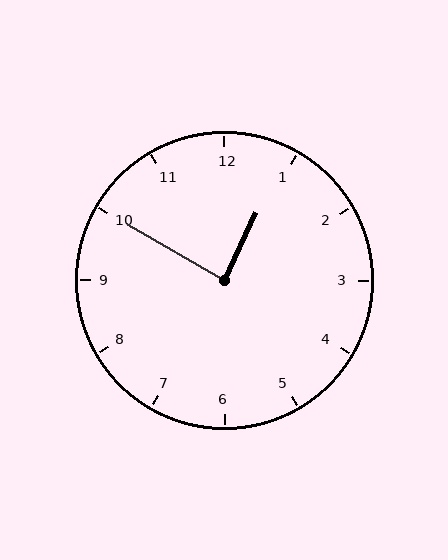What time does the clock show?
12:50.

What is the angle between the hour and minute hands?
Approximately 85 degrees.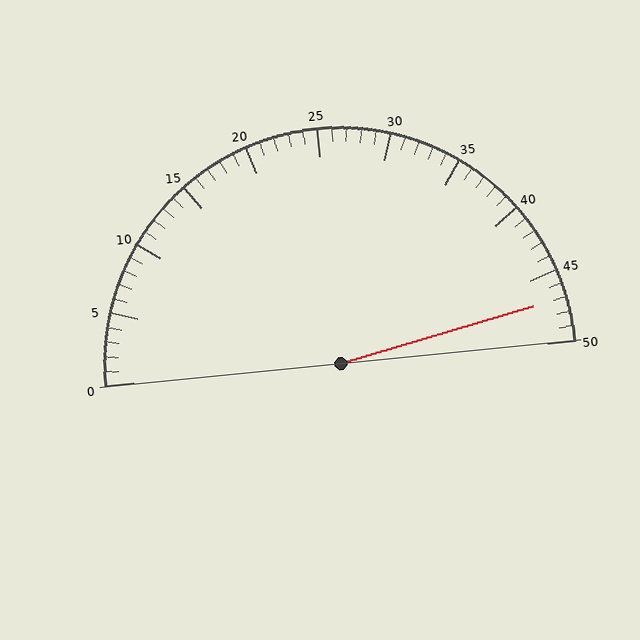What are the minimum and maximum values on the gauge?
The gauge ranges from 0 to 50.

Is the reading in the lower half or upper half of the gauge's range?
The reading is in the upper half of the range (0 to 50).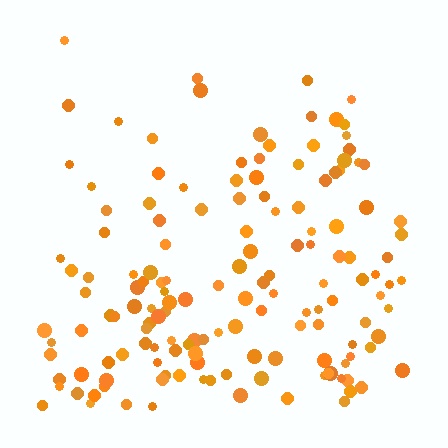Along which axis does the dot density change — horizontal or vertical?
Vertical.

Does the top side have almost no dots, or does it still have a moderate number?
Still a moderate number, just noticeably fewer than the bottom.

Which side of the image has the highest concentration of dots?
The bottom.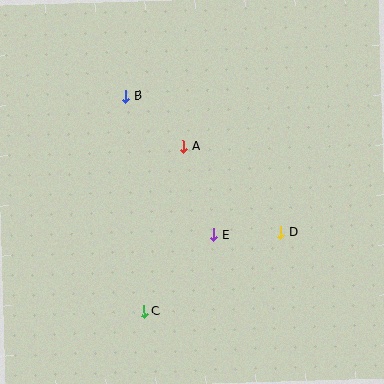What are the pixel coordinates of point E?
Point E is at (214, 235).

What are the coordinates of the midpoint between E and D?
The midpoint between E and D is at (247, 234).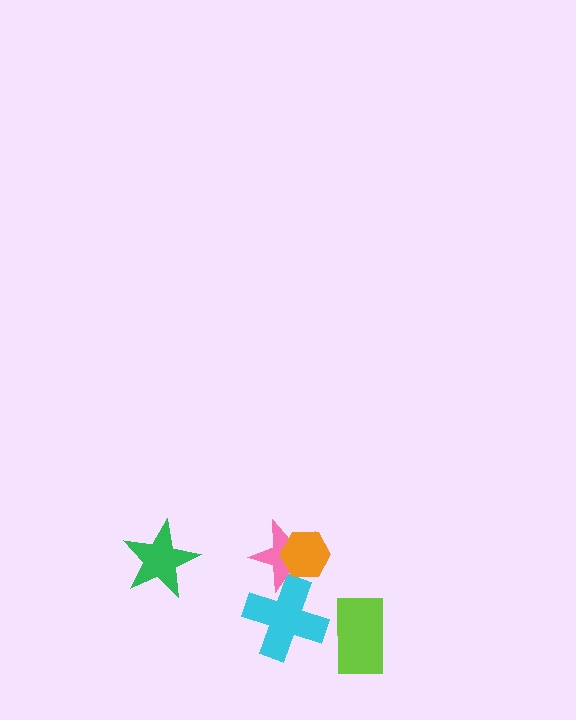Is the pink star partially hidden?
Yes, it is partially covered by another shape.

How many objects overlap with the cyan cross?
1 object overlaps with the cyan cross.